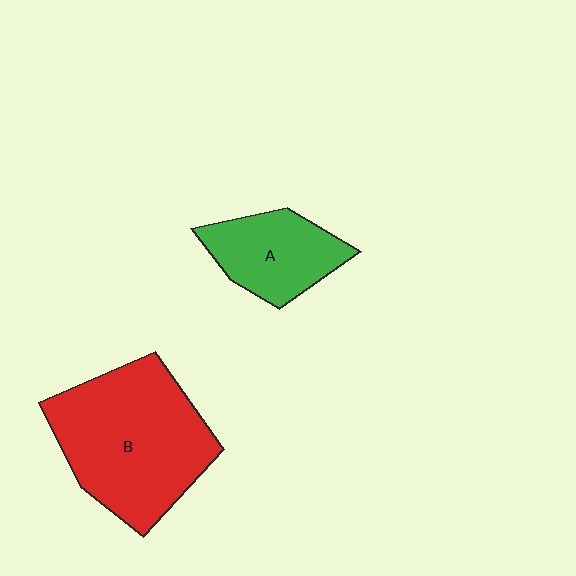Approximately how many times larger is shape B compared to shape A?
Approximately 2.0 times.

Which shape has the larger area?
Shape B (red).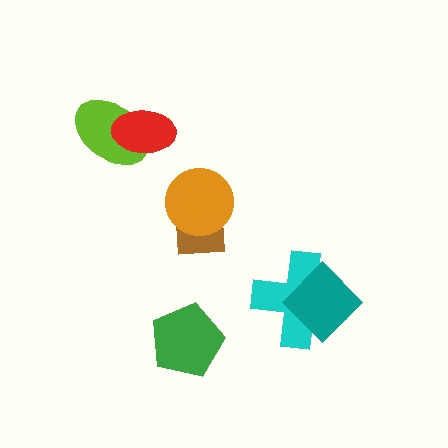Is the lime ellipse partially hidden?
Yes, it is partially covered by another shape.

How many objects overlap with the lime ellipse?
1 object overlaps with the lime ellipse.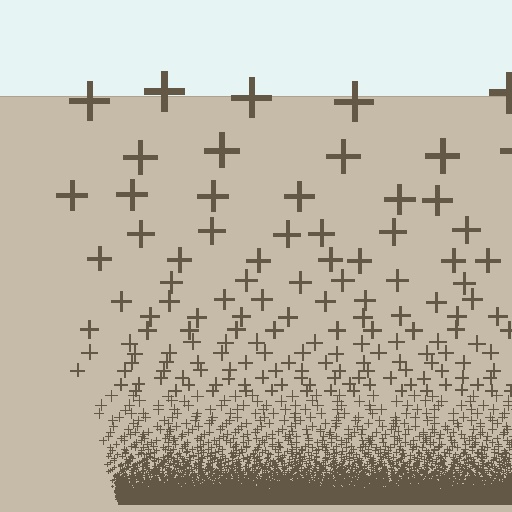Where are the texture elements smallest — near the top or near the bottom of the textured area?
Near the bottom.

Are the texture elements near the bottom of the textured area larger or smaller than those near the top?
Smaller. The gradient is inverted — elements near the bottom are smaller and denser.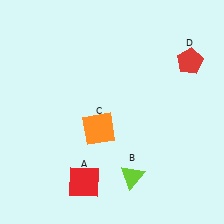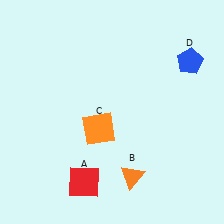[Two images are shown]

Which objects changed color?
B changed from lime to orange. D changed from red to blue.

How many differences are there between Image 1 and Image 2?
There are 2 differences between the two images.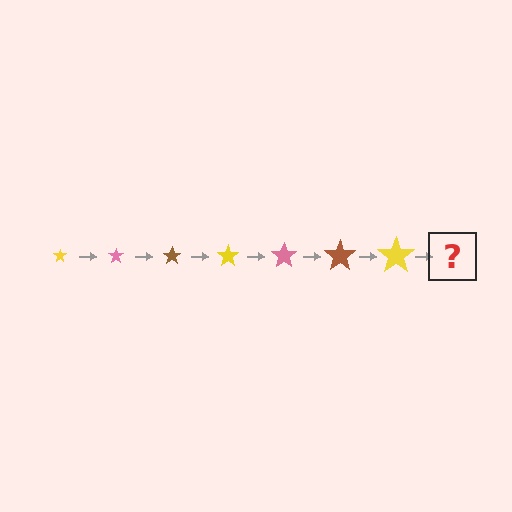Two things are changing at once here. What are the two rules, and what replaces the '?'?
The two rules are that the star grows larger each step and the color cycles through yellow, pink, and brown. The '?' should be a pink star, larger than the previous one.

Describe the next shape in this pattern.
It should be a pink star, larger than the previous one.